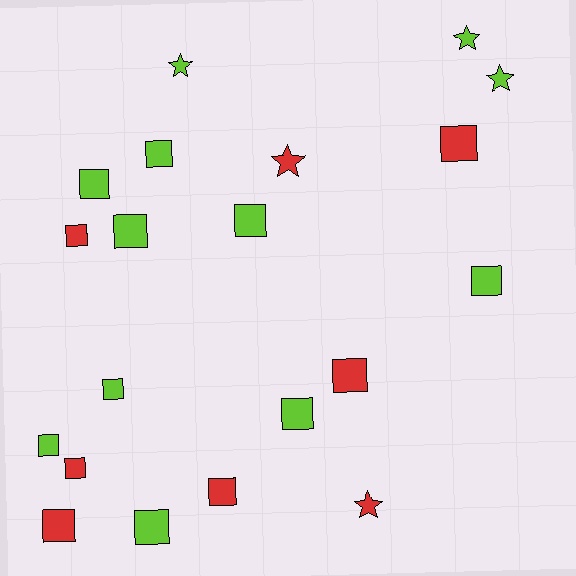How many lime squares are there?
There are 9 lime squares.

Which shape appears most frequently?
Square, with 15 objects.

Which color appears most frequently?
Lime, with 12 objects.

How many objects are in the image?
There are 20 objects.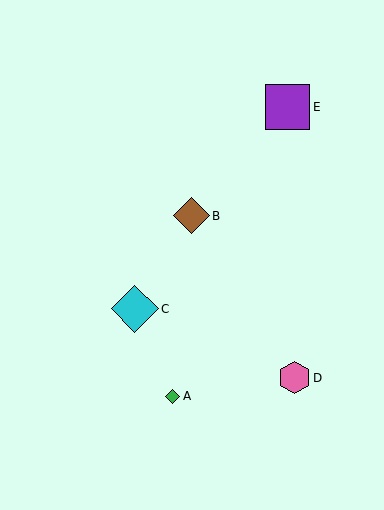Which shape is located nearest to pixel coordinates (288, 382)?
The pink hexagon (labeled D) at (294, 378) is nearest to that location.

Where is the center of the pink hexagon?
The center of the pink hexagon is at (294, 378).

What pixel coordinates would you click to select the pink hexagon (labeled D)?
Click at (294, 378) to select the pink hexagon D.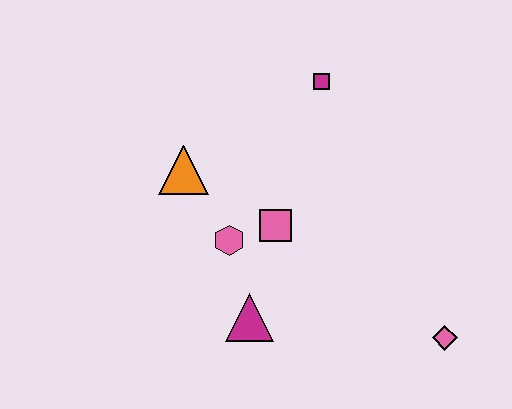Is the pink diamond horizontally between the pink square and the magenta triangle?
No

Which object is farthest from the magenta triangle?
The magenta square is farthest from the magenta triangle.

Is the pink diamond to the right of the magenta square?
Yes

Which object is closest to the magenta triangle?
The pink hexagon is closest to the magenta triangle.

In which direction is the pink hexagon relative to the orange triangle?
The pink hexagon is below the orange triangle.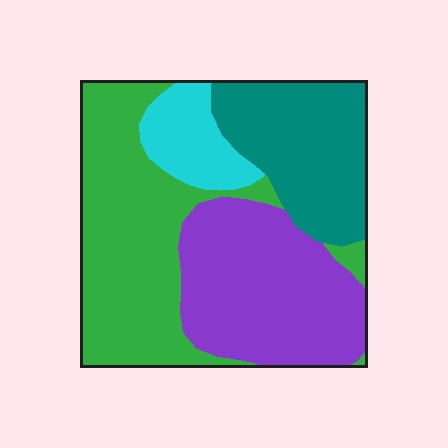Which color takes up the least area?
Cyan, at roughly 10%.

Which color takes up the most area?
Green, at roughly 35%.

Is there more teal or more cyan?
Teal.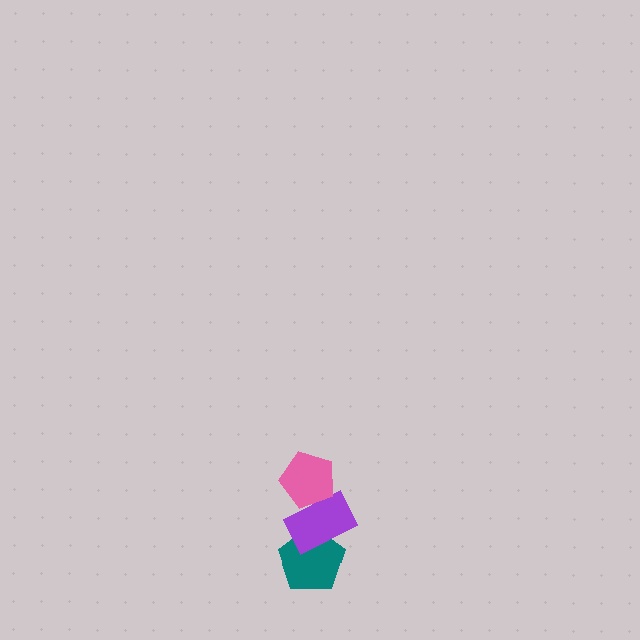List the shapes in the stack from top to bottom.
From top to bottom: the pink pentagon, the purple rectangle, the teal pentagon.